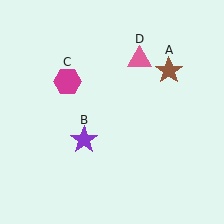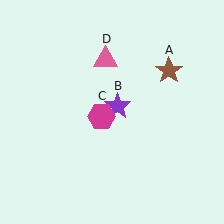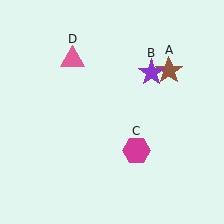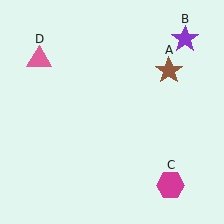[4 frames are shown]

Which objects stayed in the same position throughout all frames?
Brown star (object A) remained stationary.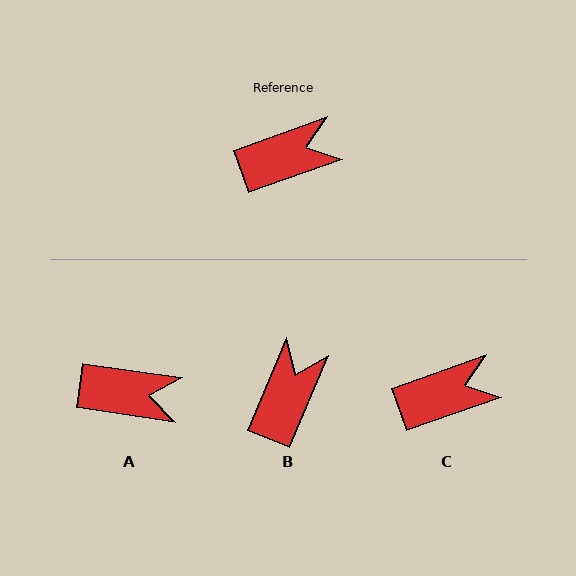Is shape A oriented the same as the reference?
No, it is off by about 28 degrees.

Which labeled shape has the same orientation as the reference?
C.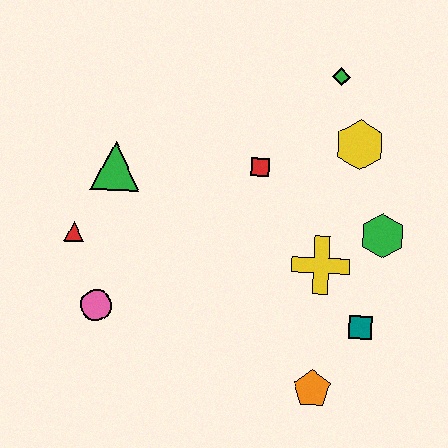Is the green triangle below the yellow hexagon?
Yes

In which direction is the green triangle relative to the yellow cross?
The green triangle is to the left of the yellow cross.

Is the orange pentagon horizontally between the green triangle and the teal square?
Yes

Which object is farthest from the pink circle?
The green diamond is farthest from the pink circle.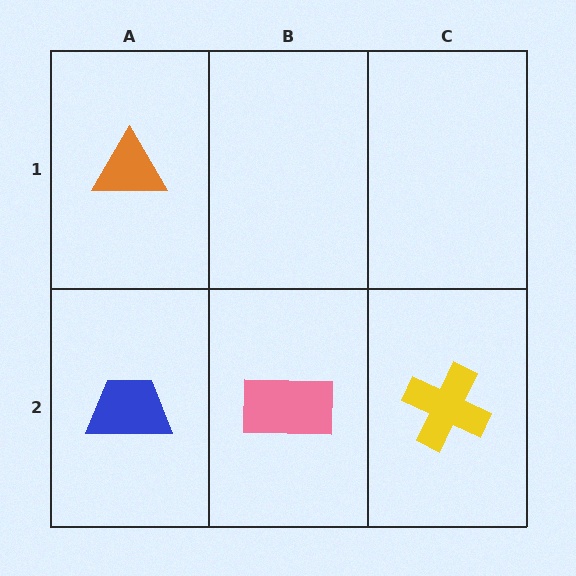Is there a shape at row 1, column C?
No, that cell is empty.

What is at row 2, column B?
A pink rectangle.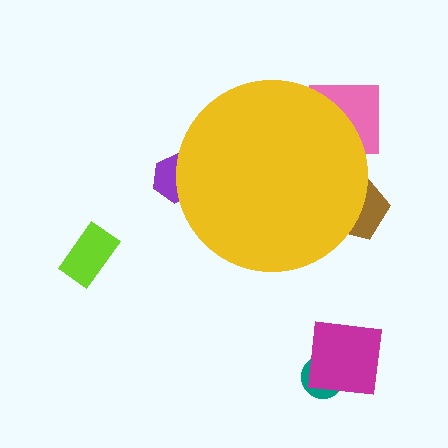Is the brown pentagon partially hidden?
Yes, the brown pentagon is partially hidden behind the yellow circle.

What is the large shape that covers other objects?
A yellow circle.